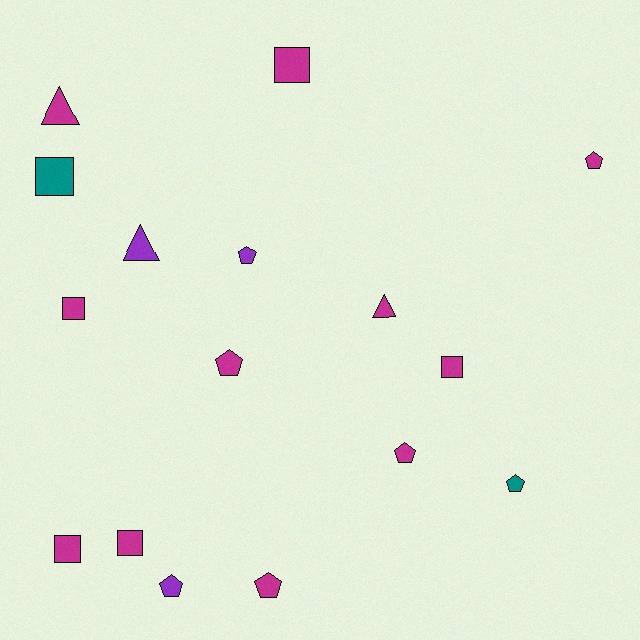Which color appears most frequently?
Magenta, with 11 objects.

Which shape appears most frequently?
Pentagon, with 7 objects.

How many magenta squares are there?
There are 5 magenta squares.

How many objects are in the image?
There are 16 objects.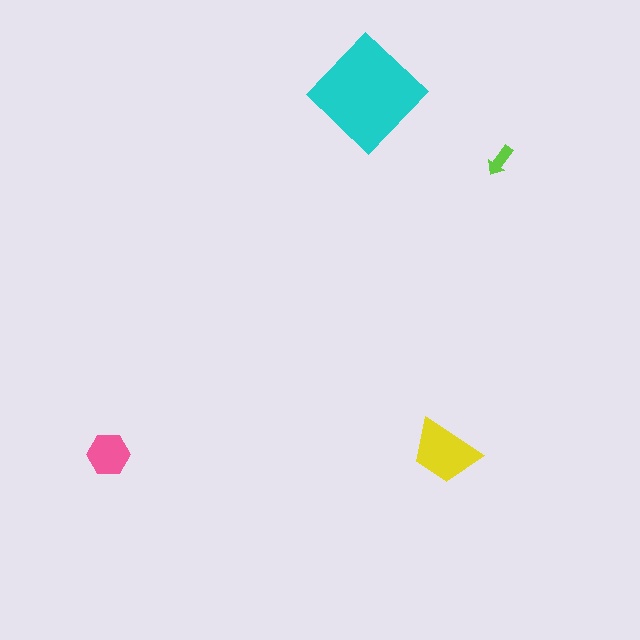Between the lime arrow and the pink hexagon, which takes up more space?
The pink hexagon.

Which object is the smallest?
The lime arrow.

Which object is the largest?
The cyan diamond.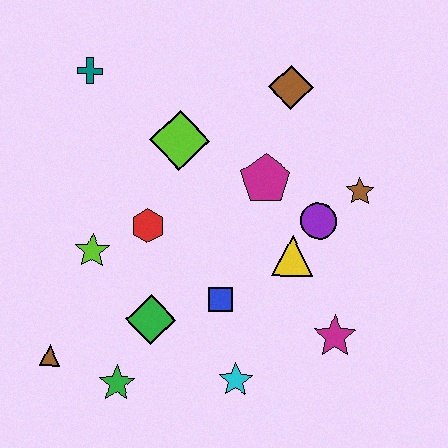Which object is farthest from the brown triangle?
The brown diamond is farthest from the brown triangle.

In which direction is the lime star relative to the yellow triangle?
The lime star is to the left of the yellow triangle.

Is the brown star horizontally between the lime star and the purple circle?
No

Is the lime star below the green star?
No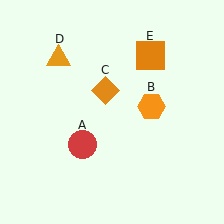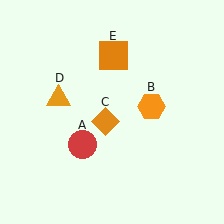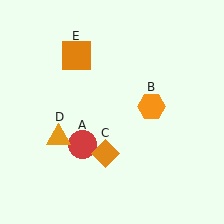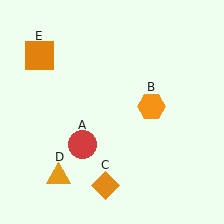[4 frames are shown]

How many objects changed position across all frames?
3 objects changed position: orange diamond (object C), orange triangle (object D), orange square (object E).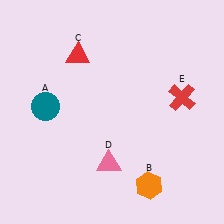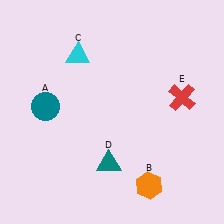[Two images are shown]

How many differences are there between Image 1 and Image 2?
There are 2 differences between the two images.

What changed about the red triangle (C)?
In Image 1, C is red. In Image 2, it changed to cyan.